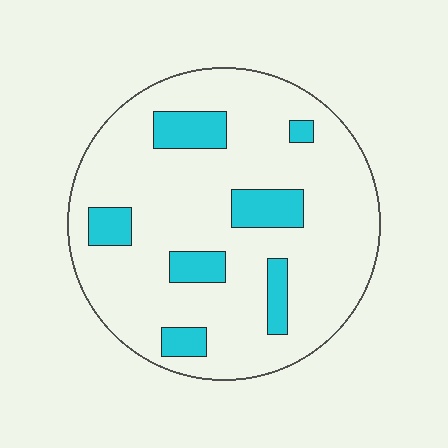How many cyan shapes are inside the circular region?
7.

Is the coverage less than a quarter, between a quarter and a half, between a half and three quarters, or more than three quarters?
Less than a quarter.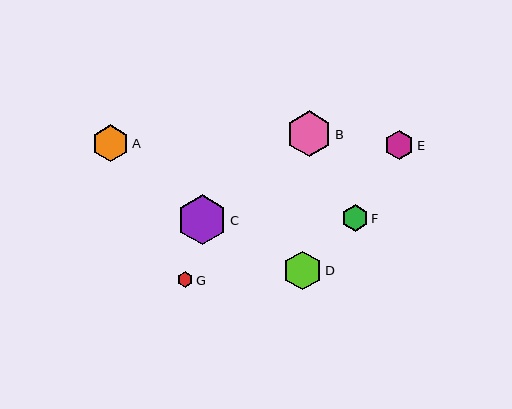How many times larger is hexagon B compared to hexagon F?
Hexagon B is approximately 1.7 times the size of hexagon F.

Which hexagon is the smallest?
Hexagon G is the smallest with a size of approximately 15 pixels.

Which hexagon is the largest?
Hexagon C is the largest with a size of approximately 50 pixels.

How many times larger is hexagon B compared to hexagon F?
Hexagon B is approximately 1.7 times the size of hexagon F.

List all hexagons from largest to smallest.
From largest to smallest: C, B, D, A, E, F, G.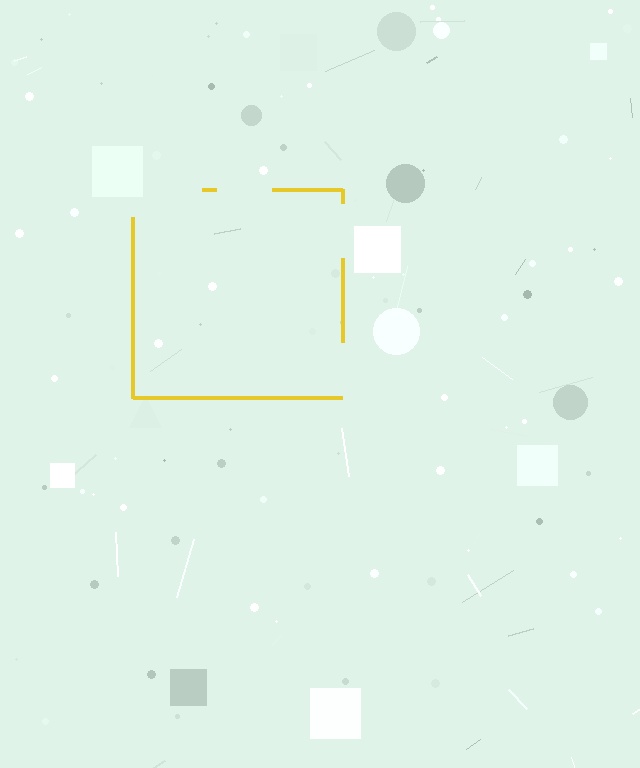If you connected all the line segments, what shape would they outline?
They would outline a square.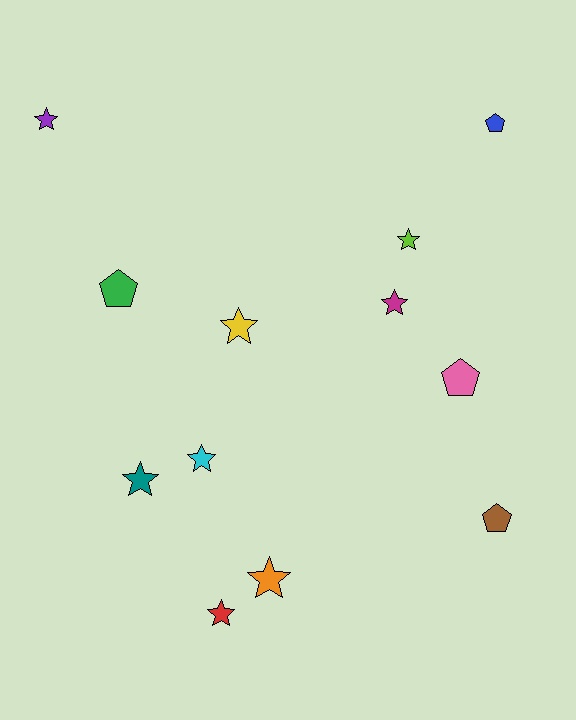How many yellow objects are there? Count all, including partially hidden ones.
There is 1 yellow object.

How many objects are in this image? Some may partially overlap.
There are 12 objects.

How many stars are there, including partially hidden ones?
There are 8 stars.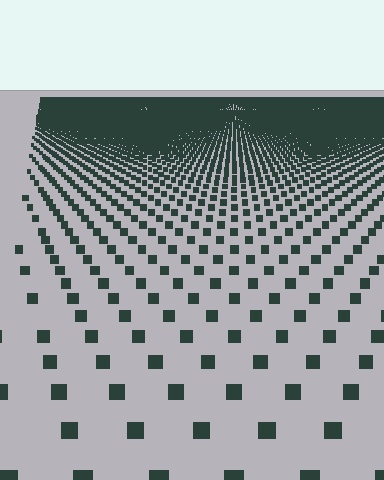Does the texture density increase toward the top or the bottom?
Density increases toward the top.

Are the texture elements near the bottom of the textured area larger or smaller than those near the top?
Larger. Near the bottom, elements are closer to the viewer and appear at a bigger on-screen size.